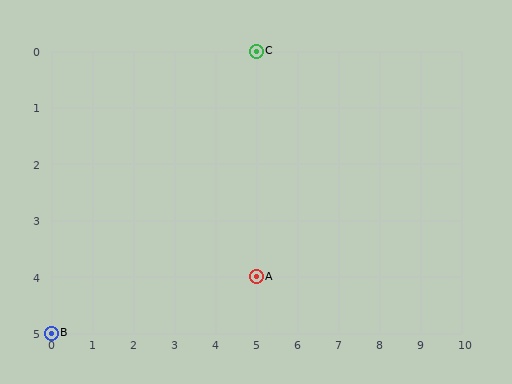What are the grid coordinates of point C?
Point C is at grid coordinates (5, 0).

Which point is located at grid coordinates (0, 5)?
Point B is at (0, 5).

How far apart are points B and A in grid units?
Points B and A are 5 columns and 1 row apart (about 5.1 grid units diagonally).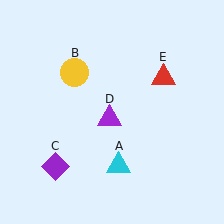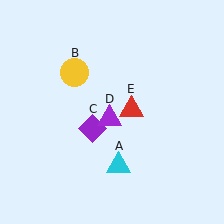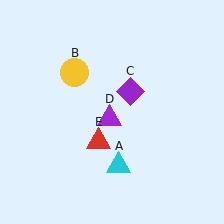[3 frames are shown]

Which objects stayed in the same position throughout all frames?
Cyan triangle (object A) and yellow circle (object B) and purple triangle (object D) remained stationary.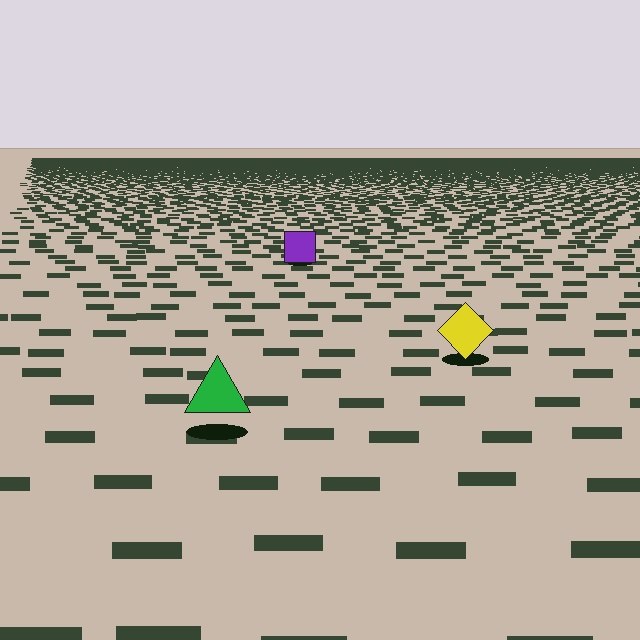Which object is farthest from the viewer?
The purple square is farthest from the viewer. It appears smaller and the ground texture around it is denser.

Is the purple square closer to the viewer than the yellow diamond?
No. The yellow diamond is closer — you can tell from the texture gradient: the ground texture is coarser near it.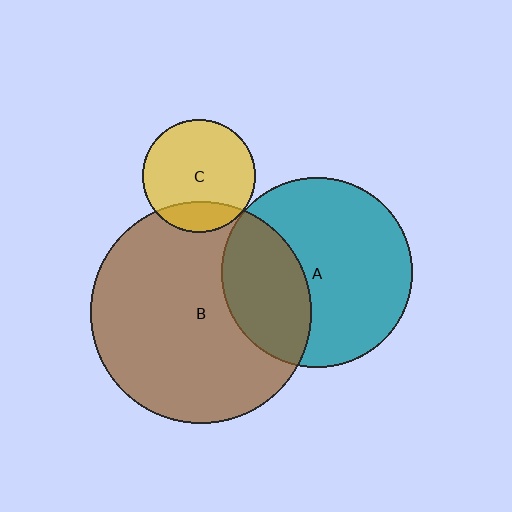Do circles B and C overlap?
Yes.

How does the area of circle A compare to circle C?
Approximately 2.8 times.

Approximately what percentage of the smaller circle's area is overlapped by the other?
Approximately 20%.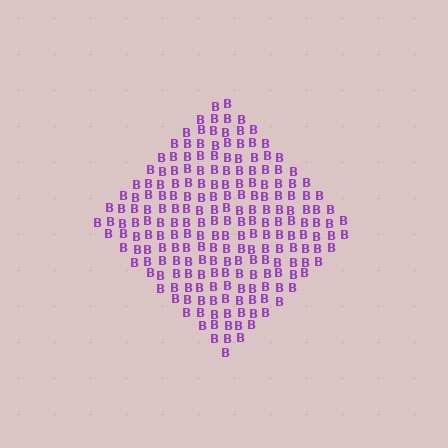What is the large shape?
The large shape is a diamond.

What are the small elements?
The small elements are letter B's.